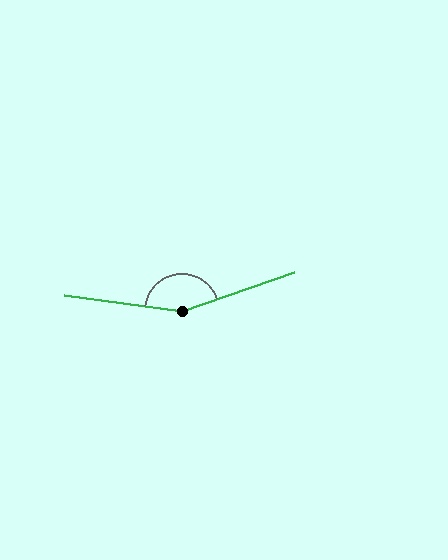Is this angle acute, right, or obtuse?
It is obtuse.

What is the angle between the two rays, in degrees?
Approximately 153 degrees.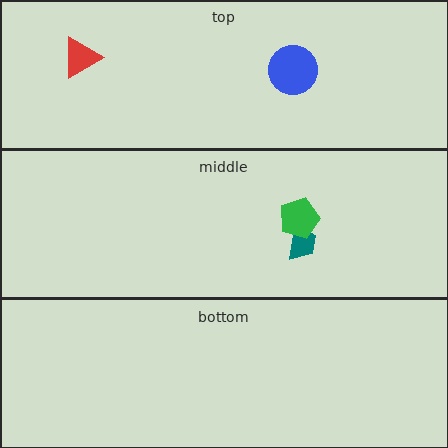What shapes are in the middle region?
The teal trapezoid, the green pentagon.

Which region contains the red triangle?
The top region.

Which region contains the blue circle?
The top region.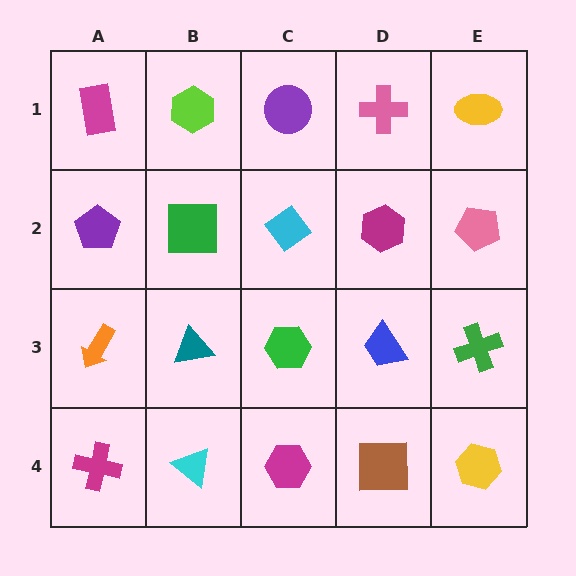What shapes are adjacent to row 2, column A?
A magenta rectangle (row 1, column A), an orange arrow (row 3, column A), a green square (row 2, column B).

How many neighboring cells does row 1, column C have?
3.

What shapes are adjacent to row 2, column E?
A yellow ellipse (row 1, column E), a green cross (row 3, column E), a magenta hexagon (row 2, column D).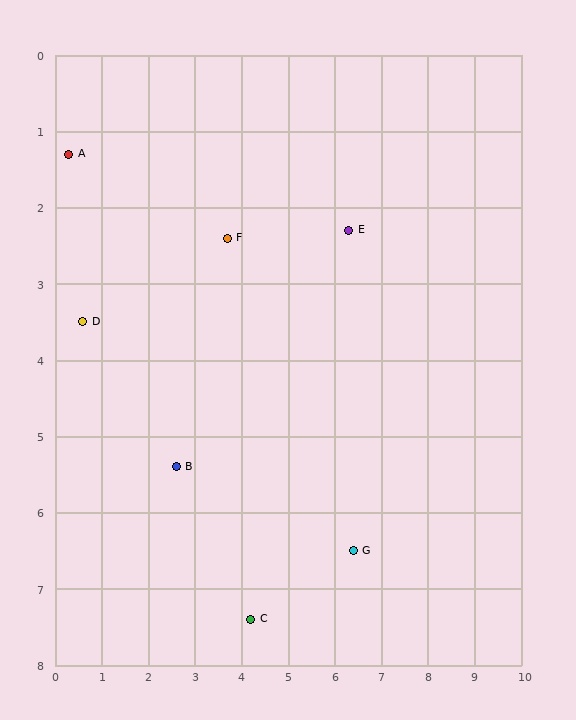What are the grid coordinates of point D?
Point D is at approximately (0.6, 3.5).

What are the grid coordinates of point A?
Point A is at approximately (0.3, 1.3).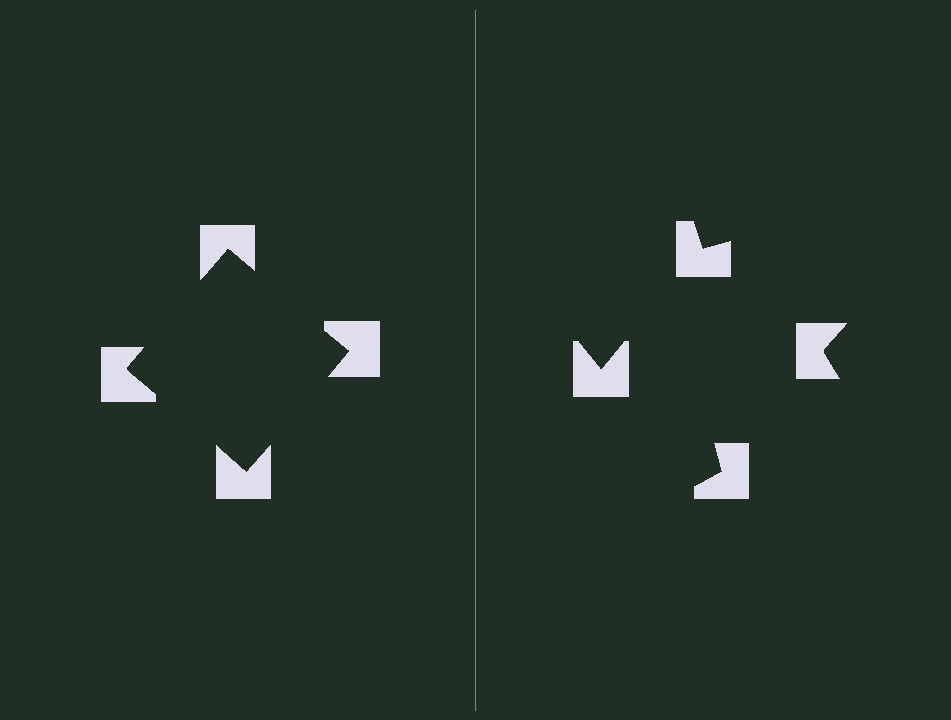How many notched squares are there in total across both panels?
8 — 4 on each side.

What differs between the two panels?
The notched squares are positioned identically on both sides; only the wedge orientations differ. On the left they align to a square; on the right they are misaligned.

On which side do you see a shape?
An illusory square appears on the left side. On the right side the wedge cuts are rotated, so no coherent shape forms.